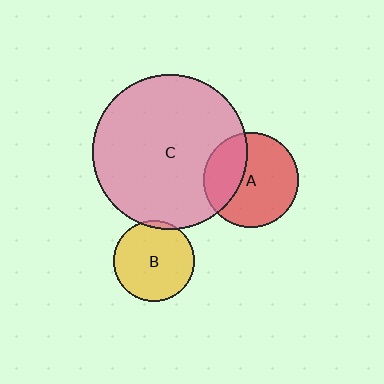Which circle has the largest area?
Circle C (pink).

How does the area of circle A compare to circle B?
Approximately 1.4 times.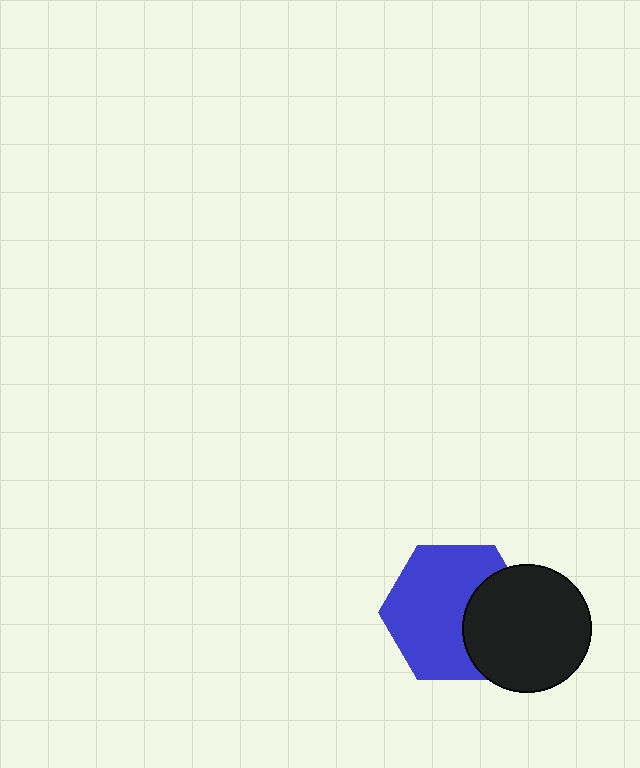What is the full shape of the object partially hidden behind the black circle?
The partially hidden object is a blue hexagon.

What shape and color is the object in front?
The object in front is a black circle.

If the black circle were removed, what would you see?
You would see the complete blue hexagon.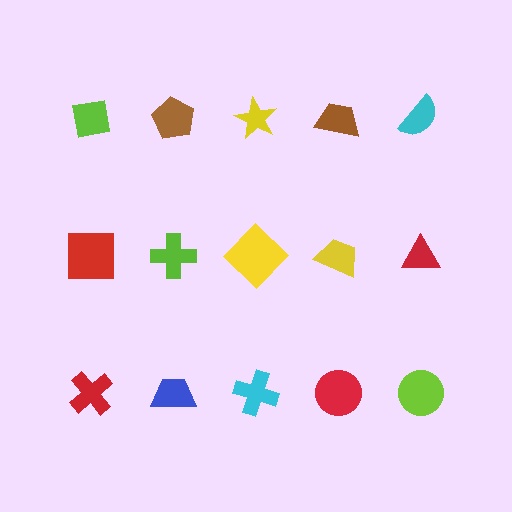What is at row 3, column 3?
A cyan cross.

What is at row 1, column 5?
A cyan semicircle.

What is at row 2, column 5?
A red triangle.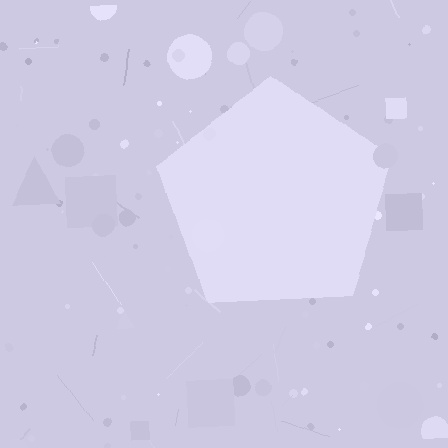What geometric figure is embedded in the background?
A pentagon is embedded in the background.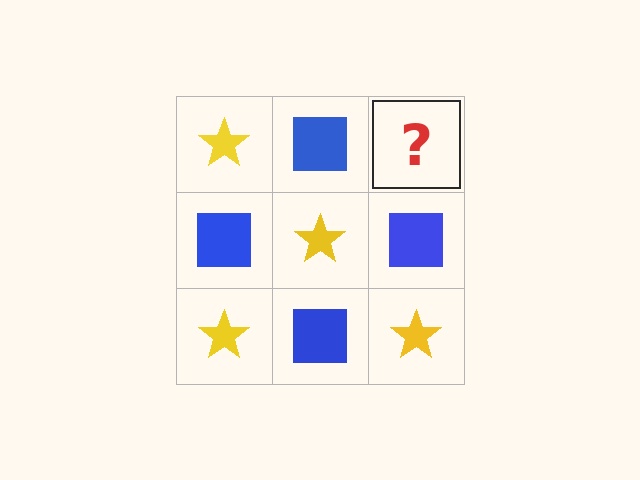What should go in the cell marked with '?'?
The missing cell should contain a yellow star.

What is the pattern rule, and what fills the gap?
The rule is that it alternates yellow star and blue square in a checkerboard pattern. The gap should be filled with a yellow star.